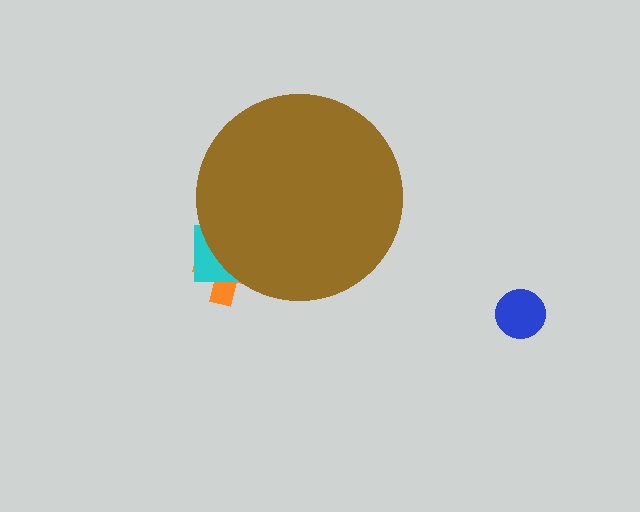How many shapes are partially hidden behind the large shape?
2 shapes are partially hidden.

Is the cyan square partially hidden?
Yes, the cyan square is partially hidden behind the brown circle.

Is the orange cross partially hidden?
Yes, the orange cross is partially hidden behind the brown circle.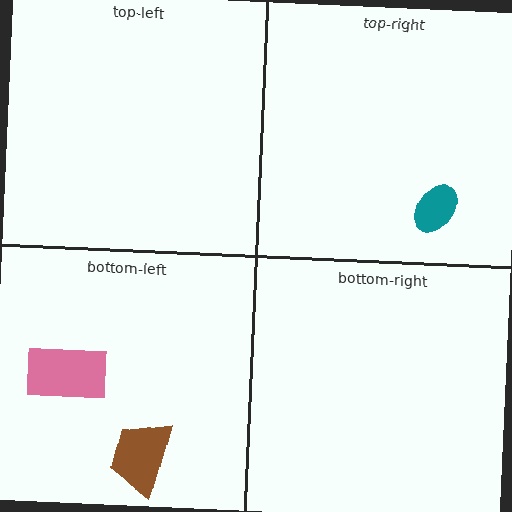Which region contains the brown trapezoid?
The bottom-left region.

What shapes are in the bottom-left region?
The brown trapezoid, the pink rectangle.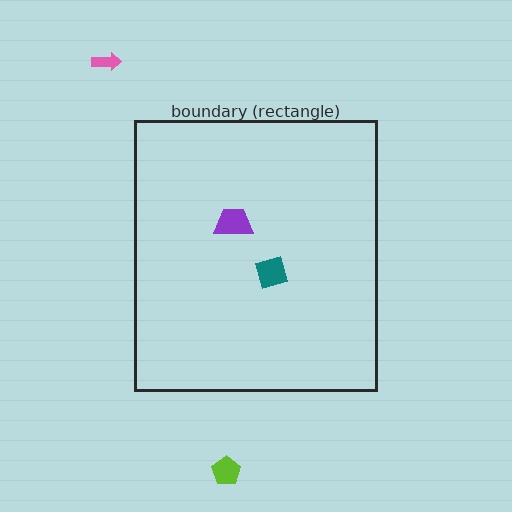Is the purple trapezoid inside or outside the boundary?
Inside.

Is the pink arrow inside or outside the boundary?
Outside.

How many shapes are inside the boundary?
2 inside, 2 outside.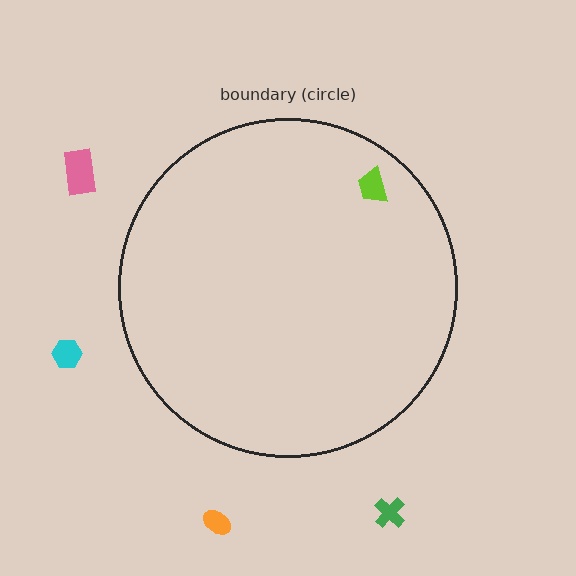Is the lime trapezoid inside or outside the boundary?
Inside.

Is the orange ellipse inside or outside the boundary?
Outside.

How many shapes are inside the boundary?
1 inside, 4 outside.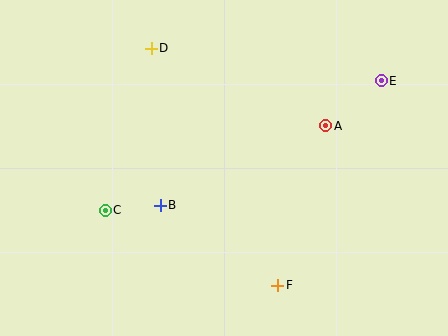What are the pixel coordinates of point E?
Point E is at (381, 81).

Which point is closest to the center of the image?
Point B at (160, 205) is closest to the center.